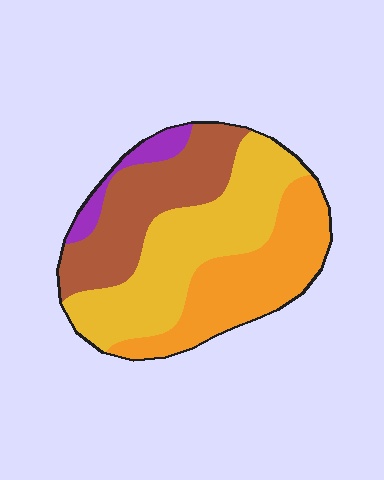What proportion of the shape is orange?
Orange covers roughly 30% of the shape.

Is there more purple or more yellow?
Yellow.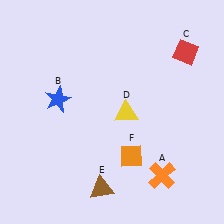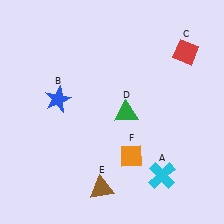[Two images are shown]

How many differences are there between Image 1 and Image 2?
There are 2 differences between the two images.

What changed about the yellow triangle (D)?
In Image 1, D is yellow. In Image 2, it changed to green.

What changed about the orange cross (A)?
In Image 1, A is orange. In Image 2, it changed to cyan.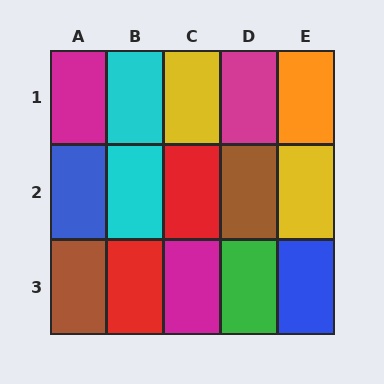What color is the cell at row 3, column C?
Magenta.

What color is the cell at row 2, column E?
Yellow.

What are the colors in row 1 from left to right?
Magenta, cyan, yellow, magenta, orange.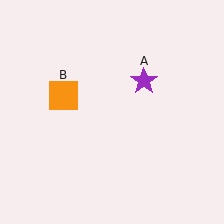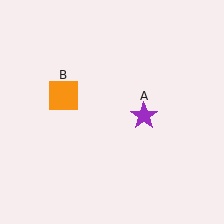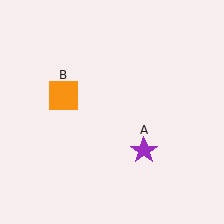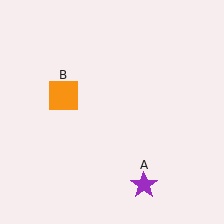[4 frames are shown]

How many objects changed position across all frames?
1 object changed position: purple star (object A).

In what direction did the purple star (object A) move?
The purple star (object A) moved down.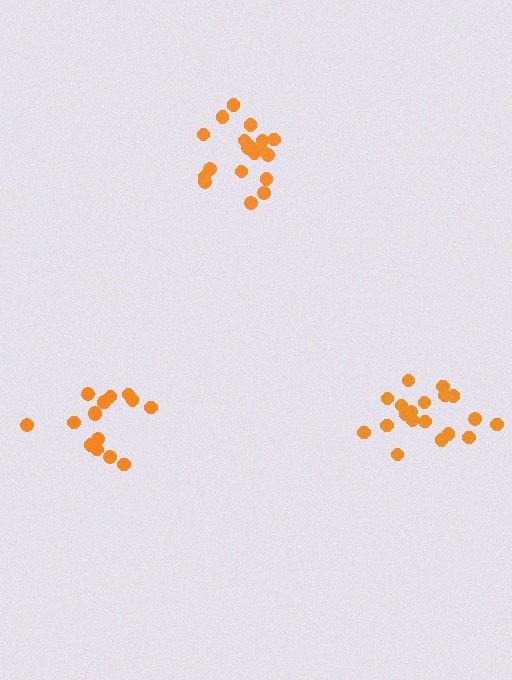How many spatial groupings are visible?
There are 3 spatial groupings.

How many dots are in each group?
Group 1: 19 dots, Group 2: 19 dots, Group 3: 16 dots (54 total).